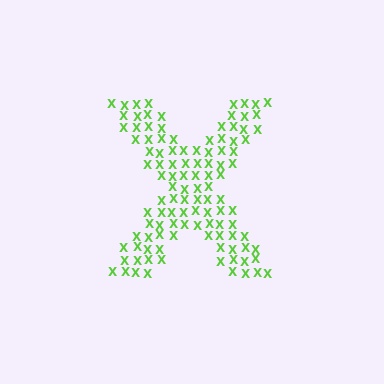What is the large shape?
The large shape is the letter X.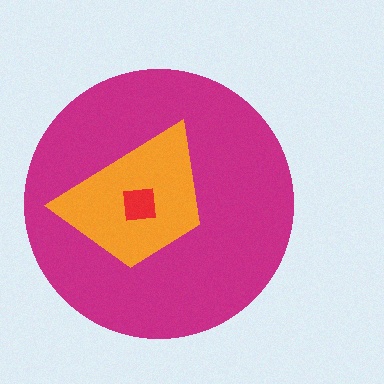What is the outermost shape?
The magenta circle.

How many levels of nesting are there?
3.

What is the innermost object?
The red square.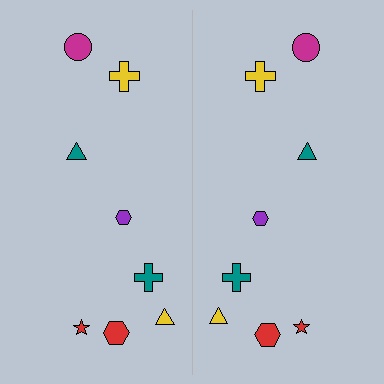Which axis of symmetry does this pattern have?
The pattern has a vertical axis of symmetry running through the center of the image.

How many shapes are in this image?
There are 16 shapes in this image.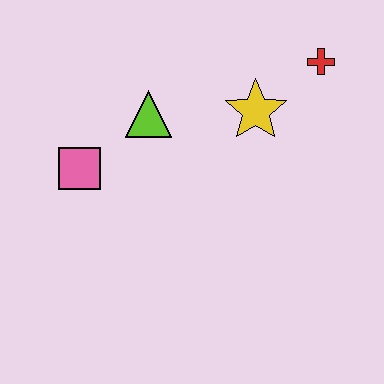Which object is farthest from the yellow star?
The pink square is farthest from the yellow star.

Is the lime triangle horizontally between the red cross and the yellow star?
No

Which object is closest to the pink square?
The lime triangle is closest to the pink square.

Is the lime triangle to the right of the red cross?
No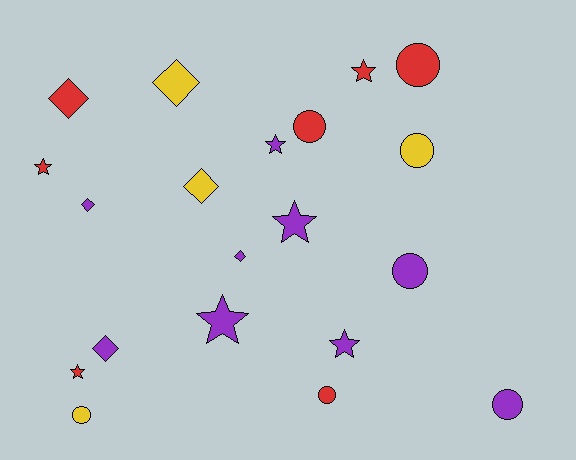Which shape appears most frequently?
Star, with 7 objects.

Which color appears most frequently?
Purple, with 9 objects.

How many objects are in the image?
There are 20 objects.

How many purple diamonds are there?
There are 3 purple diamonds.